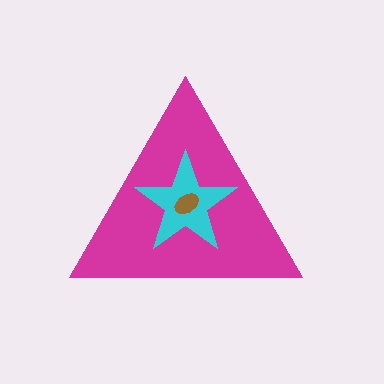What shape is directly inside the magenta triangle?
The cyan star.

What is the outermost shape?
The magenta triangle.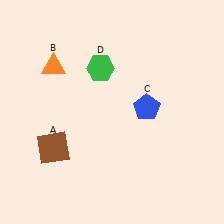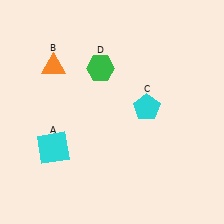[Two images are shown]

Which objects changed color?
A changed from brown to cyan. C changed from blue to cyan.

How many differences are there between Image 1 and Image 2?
There are 2 differences between the two images.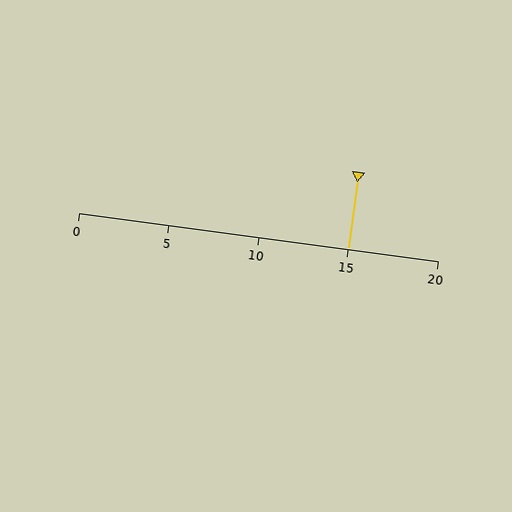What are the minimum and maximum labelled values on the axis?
The axis runs from 0 to 20.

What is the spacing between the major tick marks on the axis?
The major ticks are spaced 5 apart.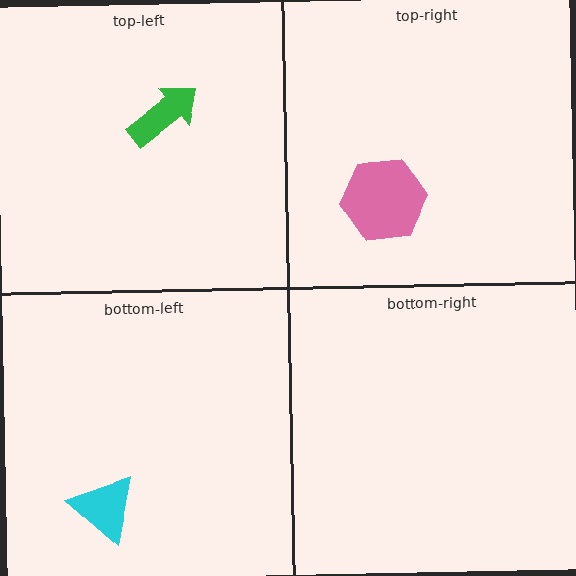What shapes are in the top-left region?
The green arrow.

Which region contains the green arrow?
The top-left region.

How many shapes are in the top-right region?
1.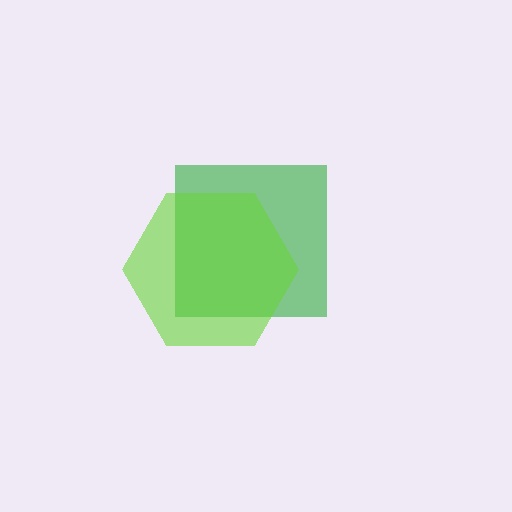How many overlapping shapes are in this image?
There are 2 overlapping shapes in the image.